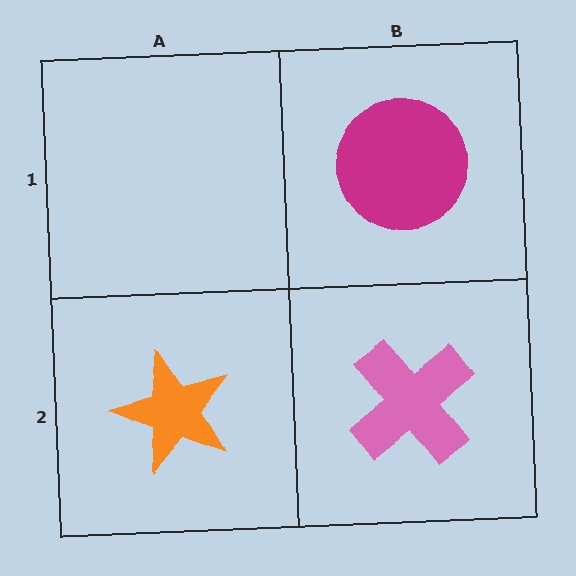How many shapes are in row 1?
1 shape.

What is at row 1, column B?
A magenta circle.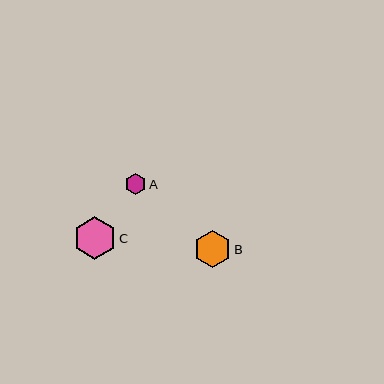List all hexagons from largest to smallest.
From largest to smallest: C, B, A.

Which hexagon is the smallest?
Hexagon A is the smallest with a size of approximately 21 pixels.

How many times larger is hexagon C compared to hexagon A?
Hexagon C is approximately 2.1 times the size of hexagon A.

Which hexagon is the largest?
Hexagon C is the largest with a size of approximately 43 pixels.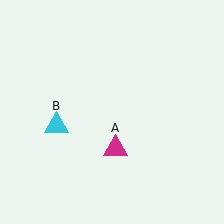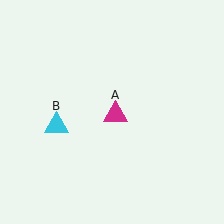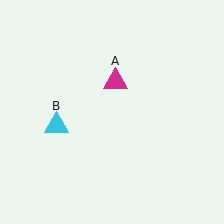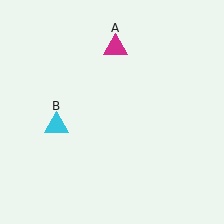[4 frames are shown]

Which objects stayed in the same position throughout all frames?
Cyan triangle (object B) remained stationary.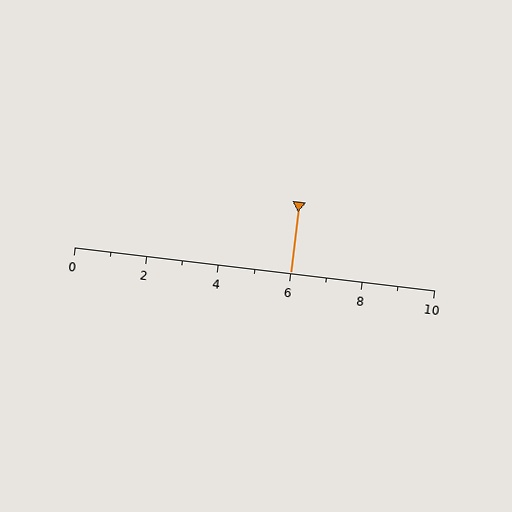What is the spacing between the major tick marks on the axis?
The major ticks are spaced 2 apart.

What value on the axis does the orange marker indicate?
The marker indicates approximately 6.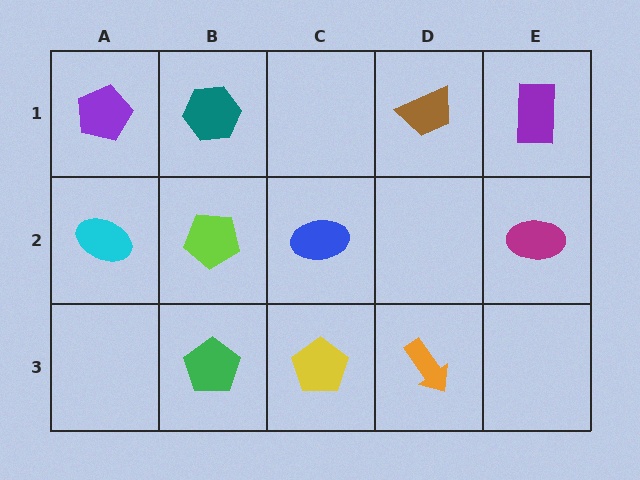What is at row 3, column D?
An orange arrow.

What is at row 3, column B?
A green pentagon.